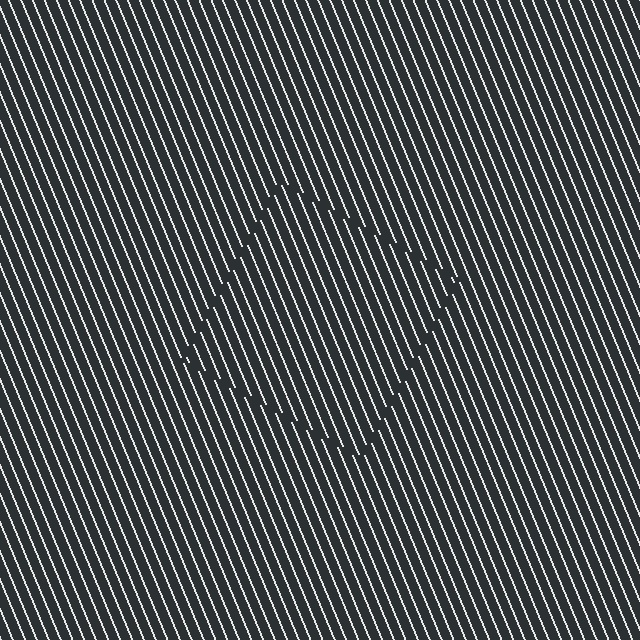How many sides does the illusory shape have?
4 sides — the line-ends trace a square.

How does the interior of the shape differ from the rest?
The interior of the shape contains the same grating, shifted by half a period — the contour is defined by the phase discontinuity where line-ends from the inner and outer gratings abut.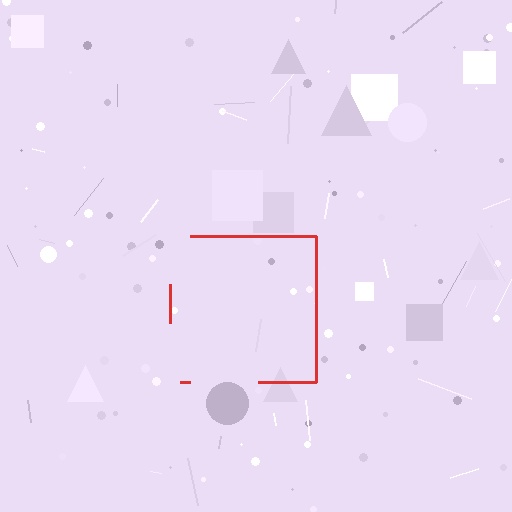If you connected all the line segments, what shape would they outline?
They would outline a square.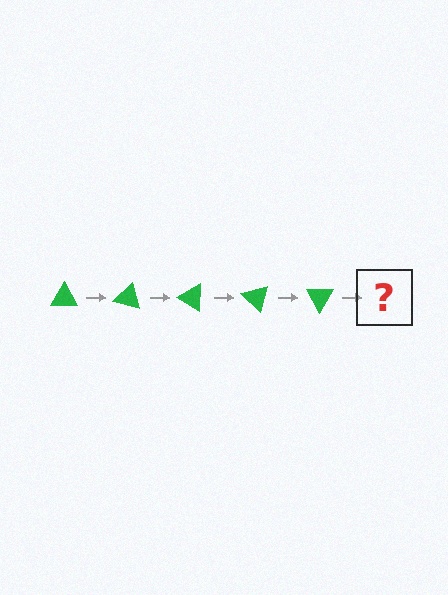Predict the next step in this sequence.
The next step is a green triangle rotated 75 degrees.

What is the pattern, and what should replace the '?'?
The pattern is that the triangle rotates 15 degrees each step. The '?' should be a green triangle rotated 75 degrees.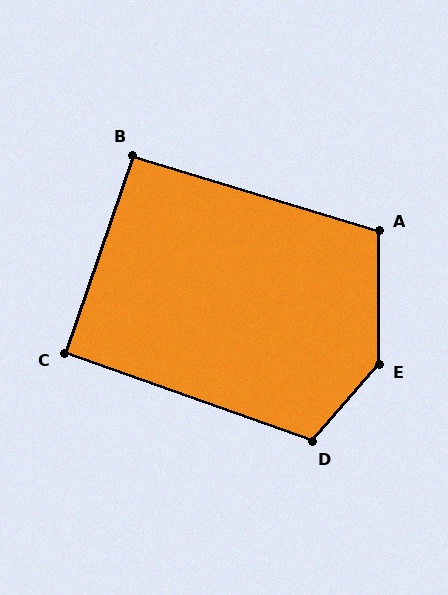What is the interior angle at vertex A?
Approximately 107 degrees (obtuse).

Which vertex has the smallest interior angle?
C, at approximately 91 degrees.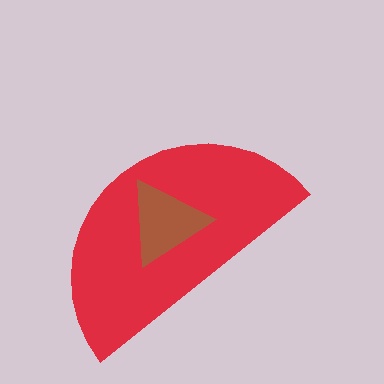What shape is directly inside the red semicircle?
The brown triangle.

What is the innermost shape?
The brown triangle.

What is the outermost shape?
The red semicircle.